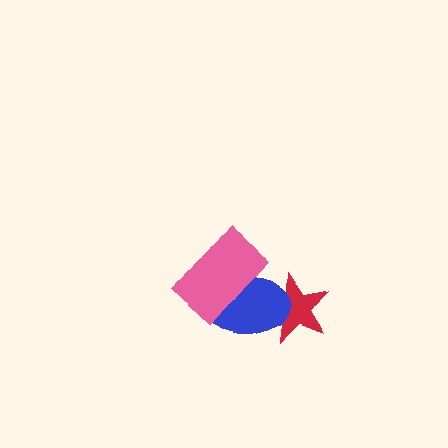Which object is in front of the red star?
The blue ellipse is in front of the red star.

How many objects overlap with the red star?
1 object overlaps with the red star.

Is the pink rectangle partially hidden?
No, no other shape covers it.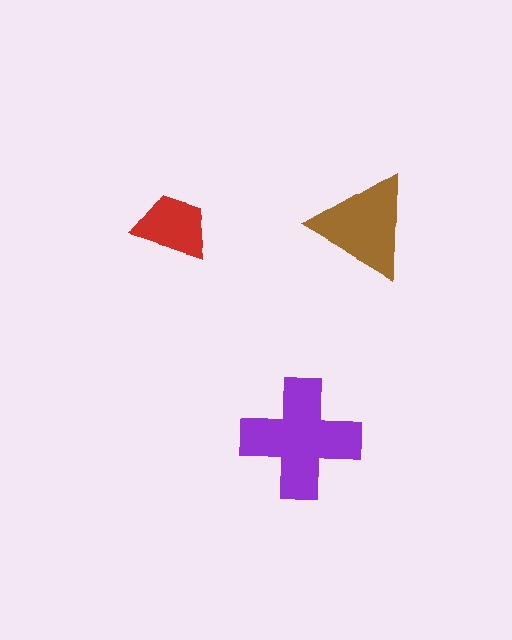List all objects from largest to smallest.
The purple cross, the brown triangle, the red trapezoid.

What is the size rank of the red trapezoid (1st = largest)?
3rd.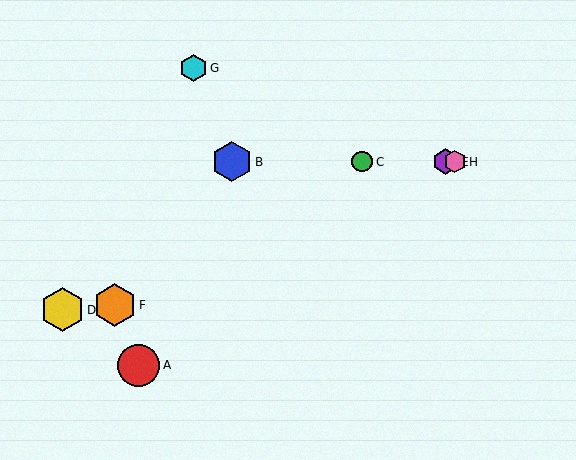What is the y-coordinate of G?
Object G is at y≈68.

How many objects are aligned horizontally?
4 objects (B, C, E, H) are aligned horizontally.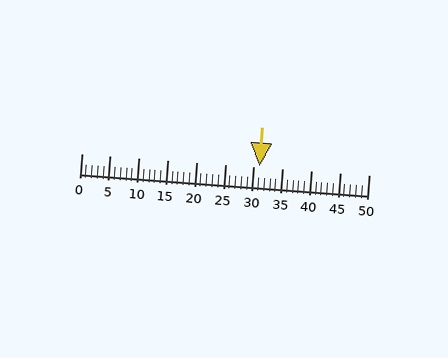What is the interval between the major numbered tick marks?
The major tick marks are spaced 5 units apart.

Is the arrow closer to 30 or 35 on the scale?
The arrow is closer to 30.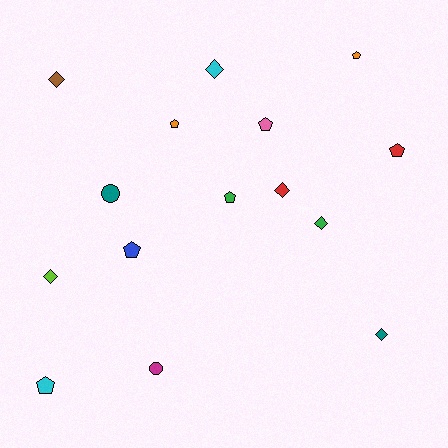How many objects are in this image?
There are 15 objects.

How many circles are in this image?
There are 2 circles.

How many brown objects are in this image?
There is 1 brown object.